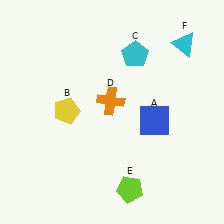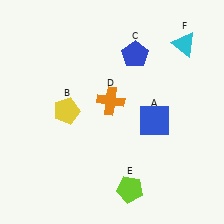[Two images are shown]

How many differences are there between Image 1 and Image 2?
There is 1 difference between the two images.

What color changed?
The pentagon (C) changed from cyan in Image 1 to blue in Image 2.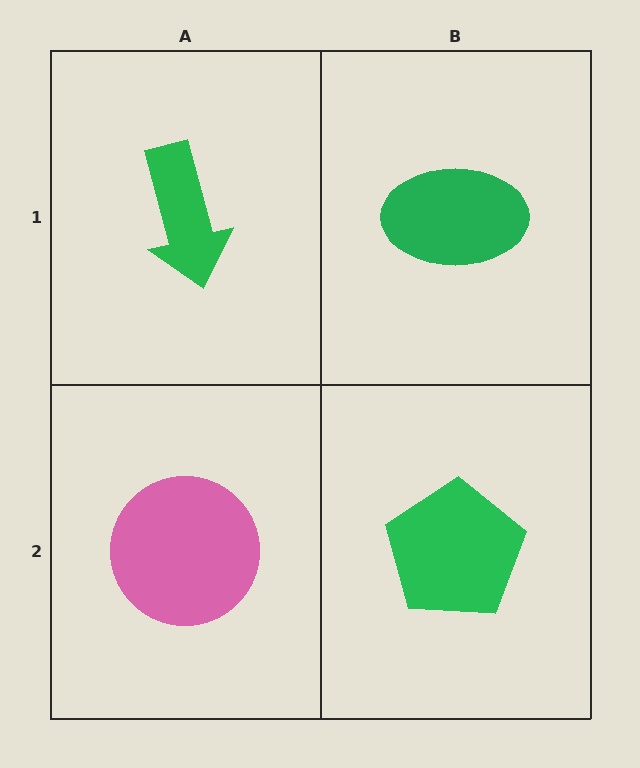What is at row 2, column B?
A green pentagon.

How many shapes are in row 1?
2 shapes.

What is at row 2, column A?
A pink circle.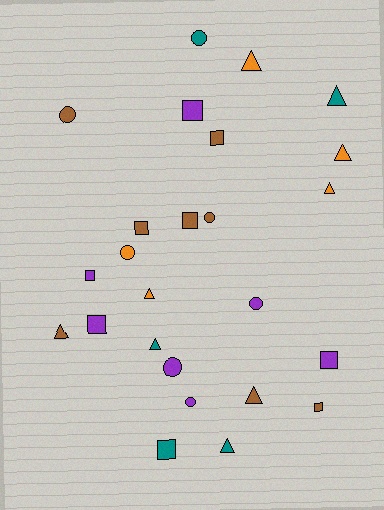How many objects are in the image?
There are 25 objects.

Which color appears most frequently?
Brown, with 8 objects.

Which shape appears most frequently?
Triangle, with 9 objects.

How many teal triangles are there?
There are 3 teal triangles.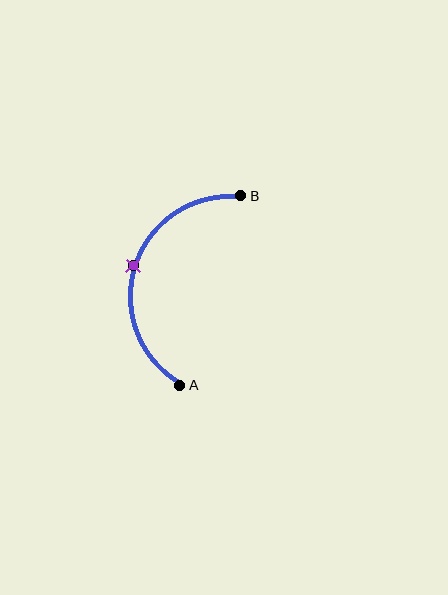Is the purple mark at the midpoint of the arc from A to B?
Yes. The purple mark lies on the arc at equal arc-length from both A and B — it is the arc midpoint.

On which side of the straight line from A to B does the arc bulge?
The arc bulges to the left of the straight line connecting A and B.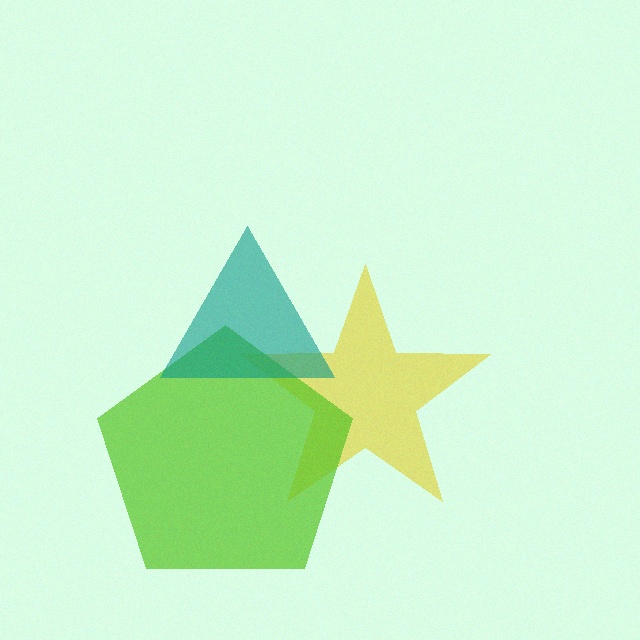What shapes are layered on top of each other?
The layered shapes are: a yellow star, a lime pentagon, a teal triangle.